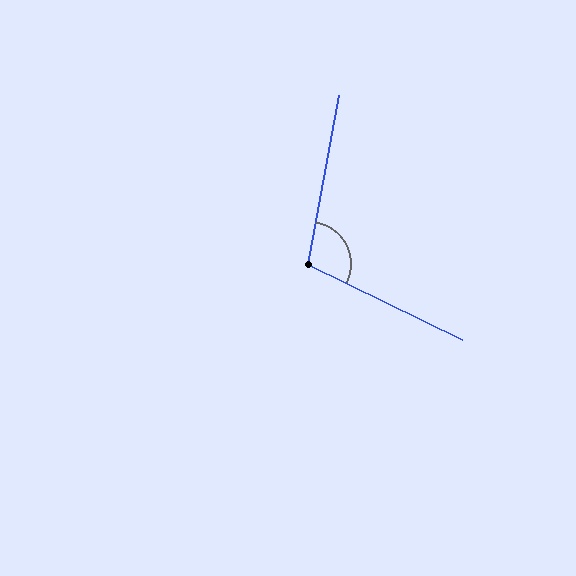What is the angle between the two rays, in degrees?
Approximately 106 degrees.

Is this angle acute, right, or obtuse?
It is obtuse.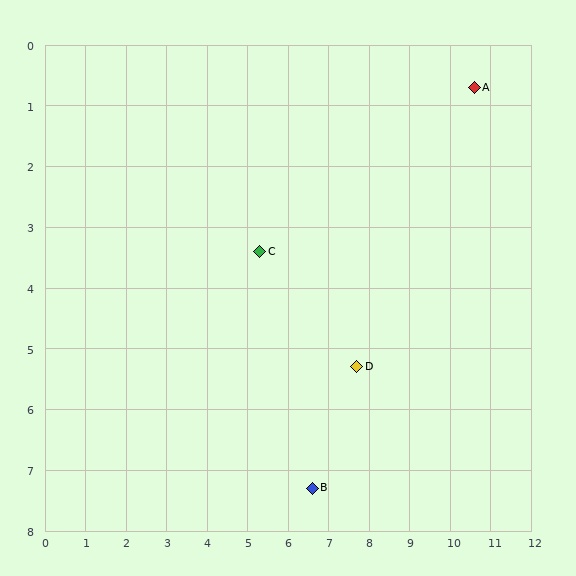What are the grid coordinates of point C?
Point C is at approximately (5.3, 3.4).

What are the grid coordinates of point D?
Point D is at approximately (7.7, 5.3).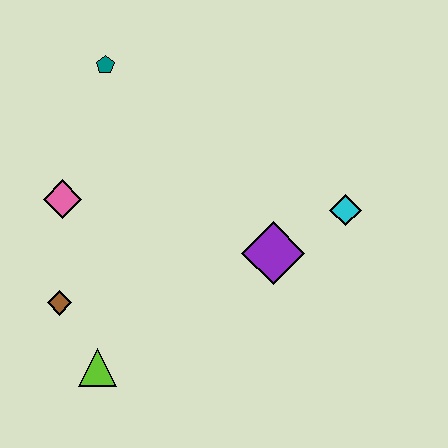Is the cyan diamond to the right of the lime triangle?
Yes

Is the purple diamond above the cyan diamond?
No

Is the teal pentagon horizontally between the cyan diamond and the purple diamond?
No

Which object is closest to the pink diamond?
The brown diamond is closest to the pink diamond.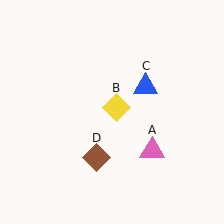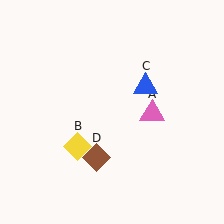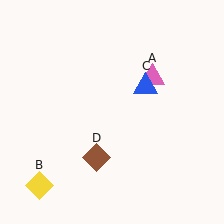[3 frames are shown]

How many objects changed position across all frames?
2 objects changed position: pink triangle (object A), yellow diamond (object B).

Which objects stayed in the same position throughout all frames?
Blue triangle (object C) and brown diamond (object D) remained stationary.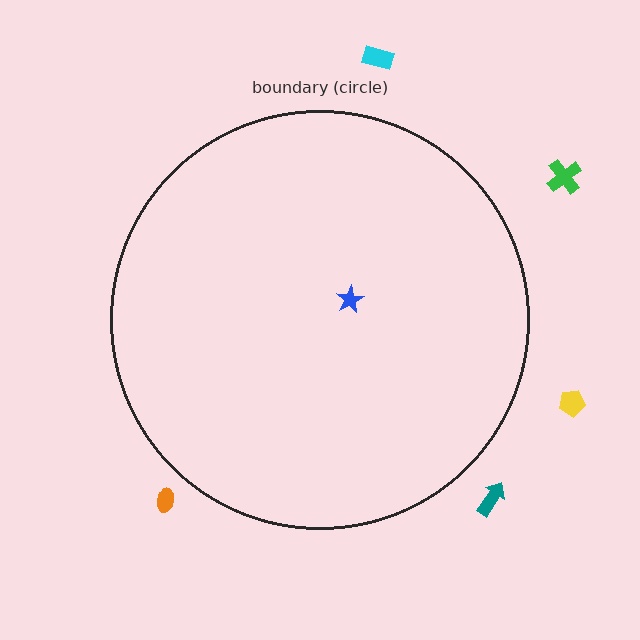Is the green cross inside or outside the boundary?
Outside.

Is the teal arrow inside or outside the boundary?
Outside.